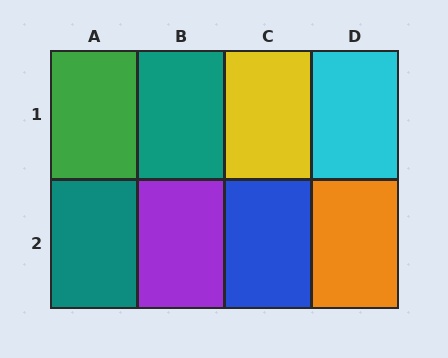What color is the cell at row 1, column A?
Green.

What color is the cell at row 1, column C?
Yellow.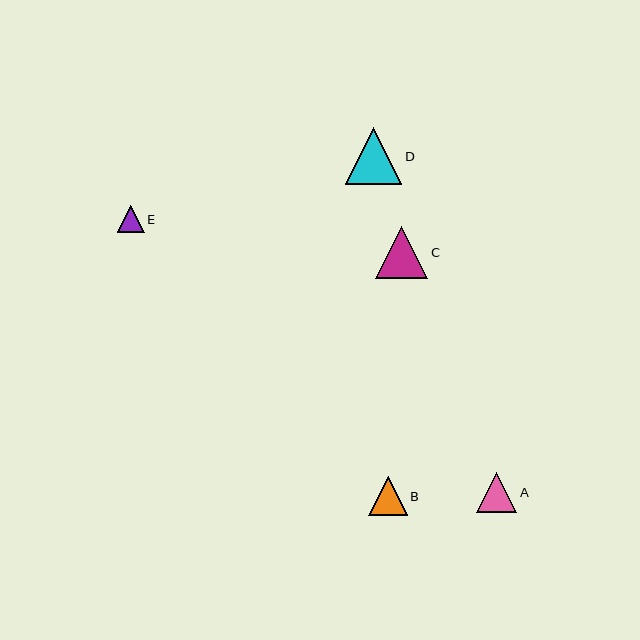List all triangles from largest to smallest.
From largest to smallest: D, C, A, B, E.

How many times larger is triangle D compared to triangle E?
Triangle D is approximately 2.1 times the size of triangle E.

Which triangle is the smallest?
Triangle E is the smallest with a size of approximately 26 pixels.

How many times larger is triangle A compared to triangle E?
Triangle A is approximately 1.5 times the size of triangle E.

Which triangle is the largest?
Triangle D is the largest with a size of approximately 57 pixels.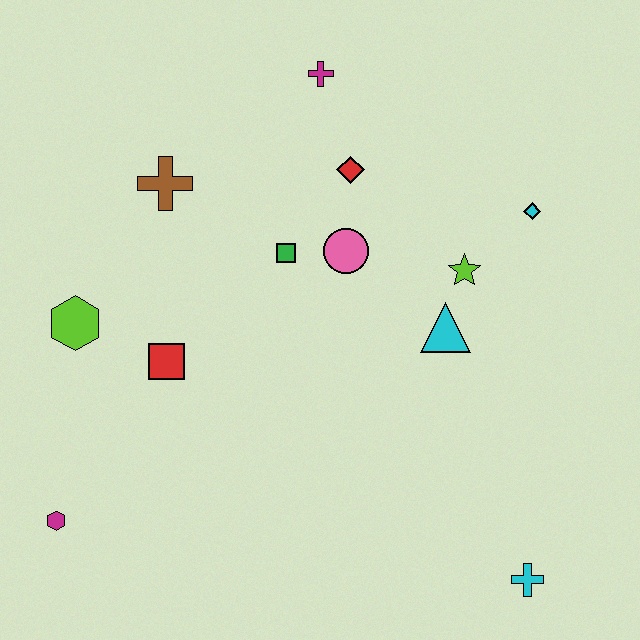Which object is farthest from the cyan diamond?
The magenta hexagon is farthest from the cyan diamond.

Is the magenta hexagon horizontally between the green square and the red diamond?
No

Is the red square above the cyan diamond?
No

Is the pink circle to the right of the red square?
Yes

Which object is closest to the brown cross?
The green square is closest to the brown cross.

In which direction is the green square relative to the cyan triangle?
The green square is to the left of the cyan triangle.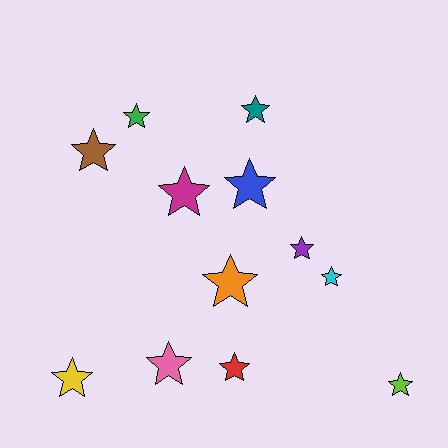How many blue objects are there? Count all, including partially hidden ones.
There is 1 blue object.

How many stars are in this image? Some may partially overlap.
There are 12 stars.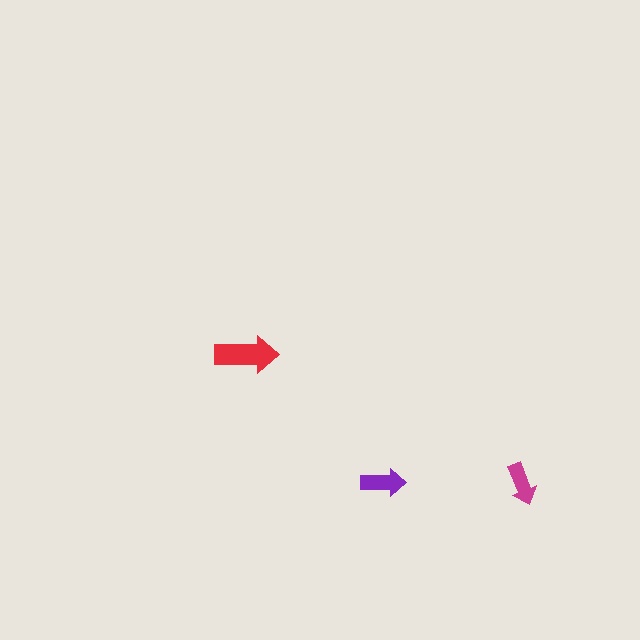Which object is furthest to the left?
The red arrow is leftmost.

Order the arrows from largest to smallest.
the red one, the purple one, the magenta one.